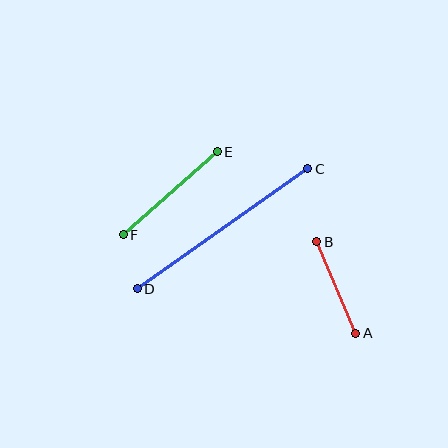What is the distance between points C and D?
The distance is approximately 208 pixels.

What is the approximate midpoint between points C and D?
The midpoint is at approximately (222, 229) pixels.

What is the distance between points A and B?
The distance is approximately 99 pixels.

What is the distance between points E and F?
The distance is approximately 125 pixels.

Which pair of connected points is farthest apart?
Points C and D are farthest apart.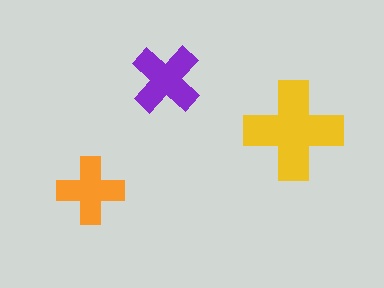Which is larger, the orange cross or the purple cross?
The purple one.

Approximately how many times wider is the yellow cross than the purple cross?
About 1.5 times wider.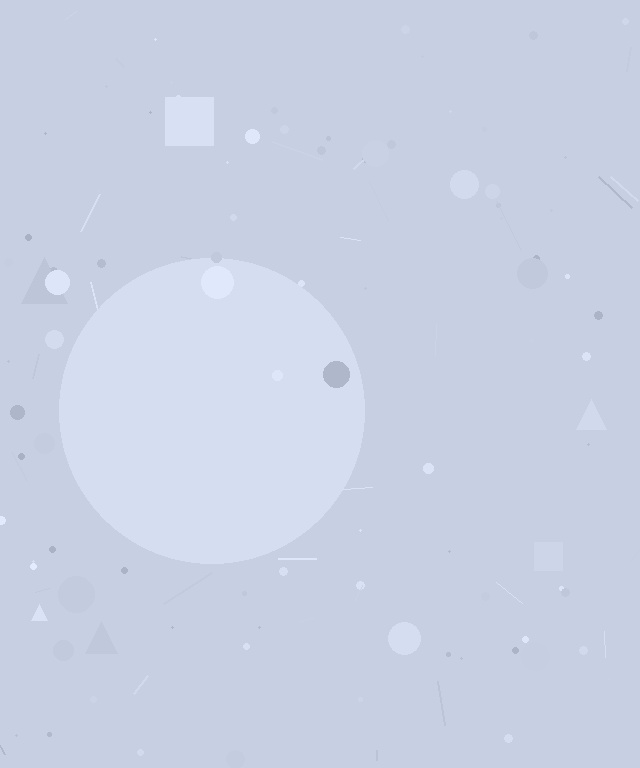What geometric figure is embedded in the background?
A circle is embedded in the background.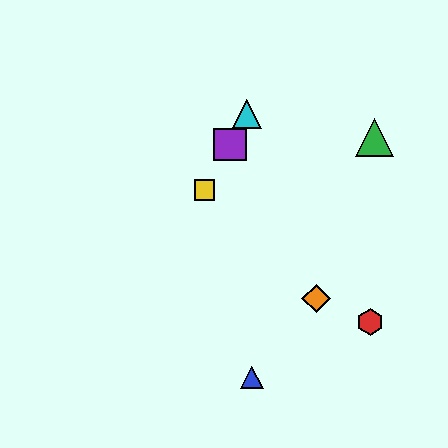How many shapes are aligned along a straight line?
3 shapes (the yellow square, the purple square, the cyan triangle) are aligned along a straight line.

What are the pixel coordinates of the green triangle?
The green triangle is at (375, 137).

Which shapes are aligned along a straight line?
The yellow square, the purple square, the cyan triangle are aligned along a straight line.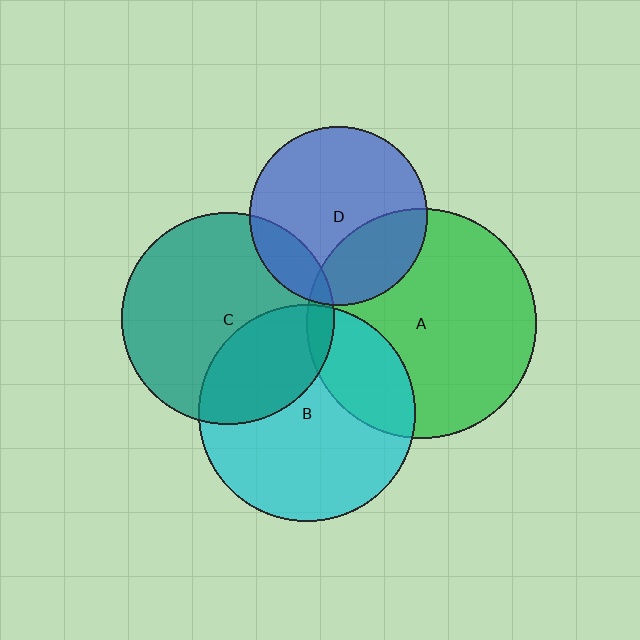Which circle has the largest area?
Circle A (green).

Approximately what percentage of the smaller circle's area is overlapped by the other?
Approximately 5%.